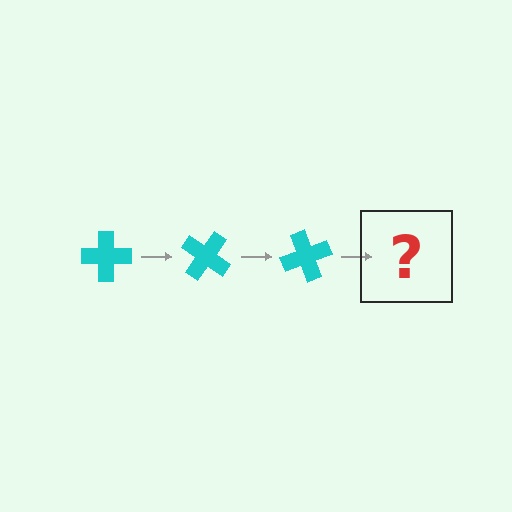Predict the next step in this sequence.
The next step is a cyan cross rotated 105 degrees.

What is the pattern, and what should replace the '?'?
The pattern is that the cross rotates 35 degrees each step. The '?' should be a cyan cross rotated 105 degrees.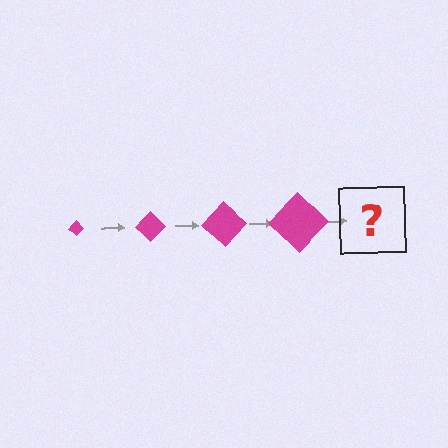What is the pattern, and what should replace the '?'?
The pattern is that the diamond gets progressively larger each step. The '?' should be a magenta diamond, larger than the previous one.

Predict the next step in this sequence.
The next step is a magenta diamond, larger than the previous one.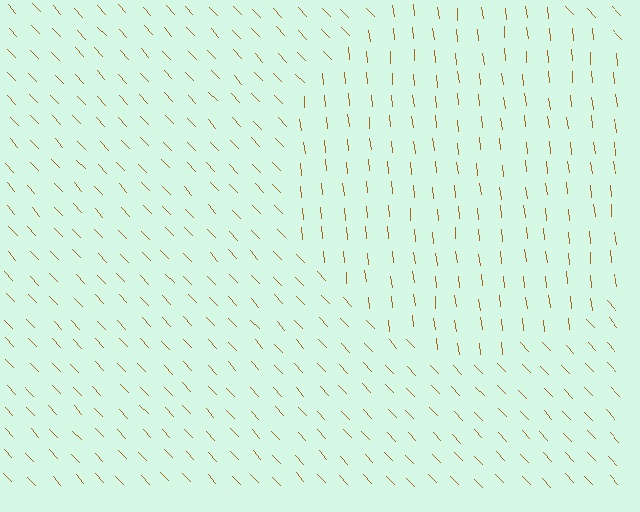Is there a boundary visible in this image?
Yes, there is a texture boundary formed by a change in line orientation.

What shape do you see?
I see a circle.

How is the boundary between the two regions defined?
The boundary is defined purely by a change in line orientation (approximately 37 degrees difference). All lines are the same color and thickness.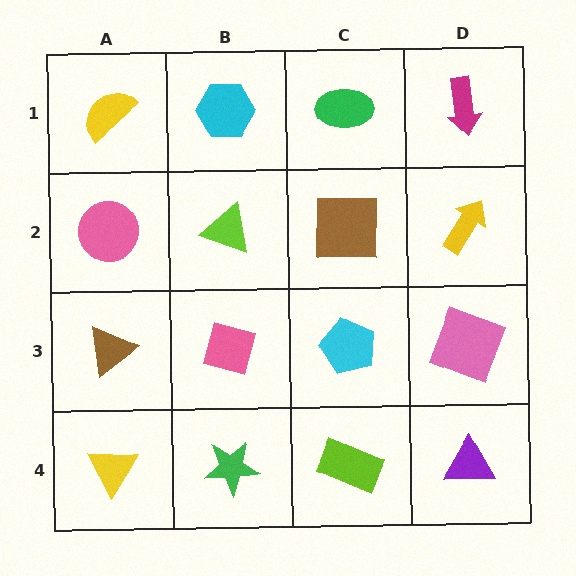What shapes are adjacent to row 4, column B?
A pink square (row 3, column B), a yellow triangle (row 4, column A), a lime rectangle (row 4, column C).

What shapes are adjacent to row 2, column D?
A magenta arrow (row 1, column D), a pink square (row 3, column D), a brown square (row 2, column C).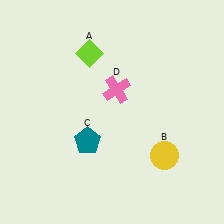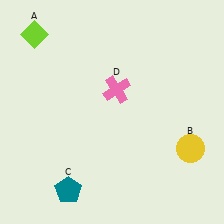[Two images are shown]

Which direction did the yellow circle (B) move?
The yellow circle (B) moved right.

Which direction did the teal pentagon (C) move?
The teal pentagon (C) moved down.